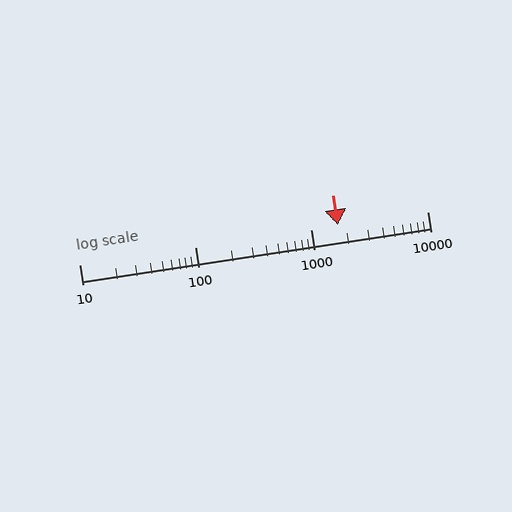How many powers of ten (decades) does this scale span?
The scale spans 3 decades, from 10 to 10000.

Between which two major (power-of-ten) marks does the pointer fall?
The pointer is between 1000 and 10000.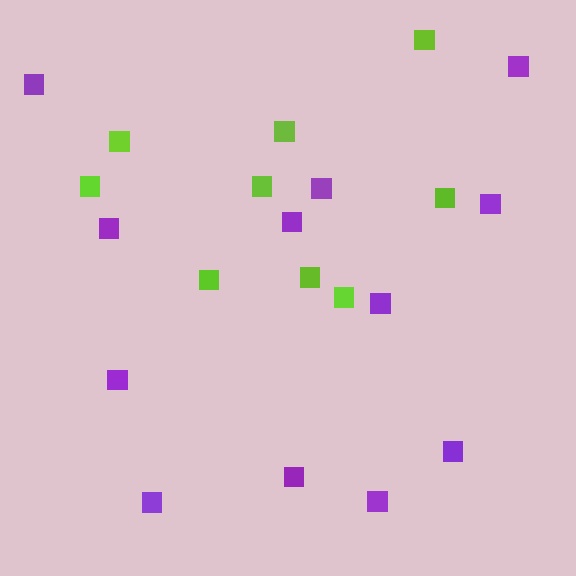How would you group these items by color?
There are 2 groups: one group of lime squares (9) and one group of purple squares (12).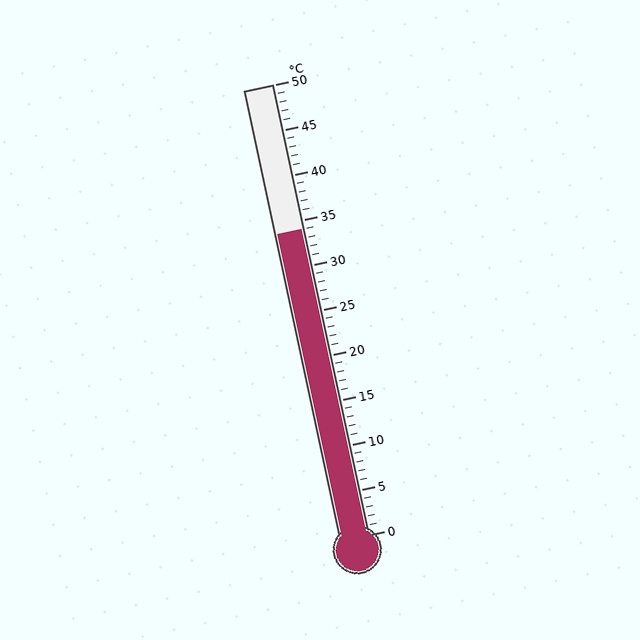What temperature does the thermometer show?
The thermometer shows approximately 34°C.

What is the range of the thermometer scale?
The thermometer scale ranges from 0°C to 50°C.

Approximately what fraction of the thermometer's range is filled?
The thermometer is filled to approximately 70% of its range.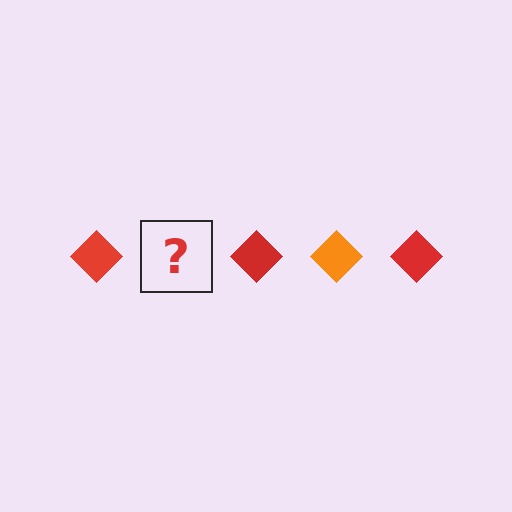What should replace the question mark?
The question mark should be replaced with an orange diamond.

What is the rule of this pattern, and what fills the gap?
The rule is that the pattern cycles through red, orange diamonds. The gap should be filled with an orange diamond.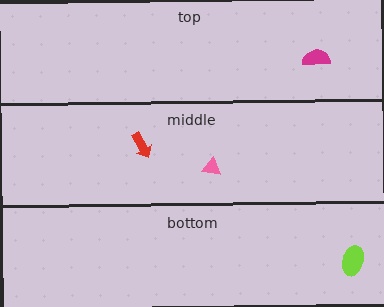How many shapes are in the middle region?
2.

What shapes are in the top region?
The magenta semicircle.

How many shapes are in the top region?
1.